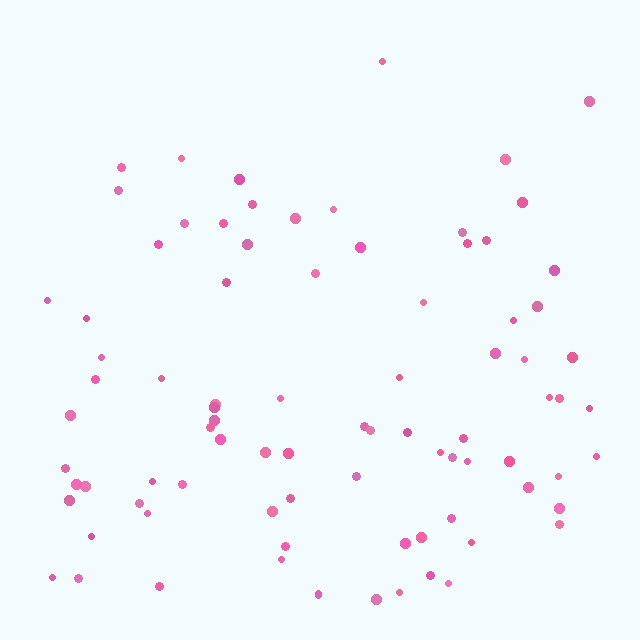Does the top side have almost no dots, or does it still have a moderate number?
Still a moderate number, just noticeably fewer than the bottom.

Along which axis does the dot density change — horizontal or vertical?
Vertical.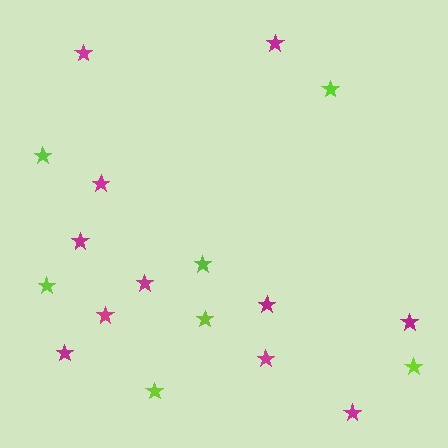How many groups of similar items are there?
There are 2 groups: one group of magenta stars (11) and one group of lime stars (7).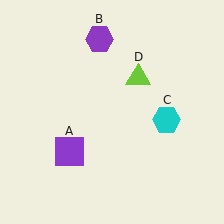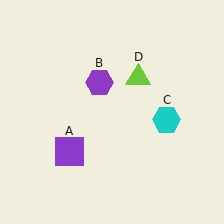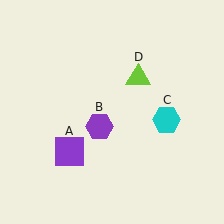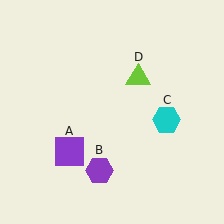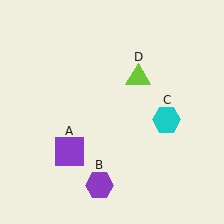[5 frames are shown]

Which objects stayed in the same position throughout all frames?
Purple square (object A) and cyan hexagon (object C) and lime triangle (object D) remained stationary.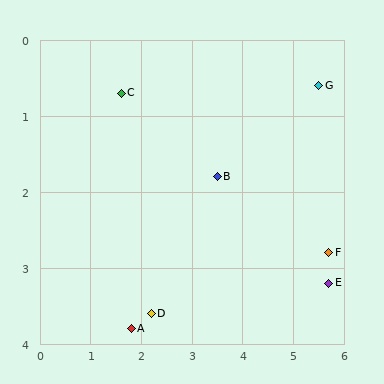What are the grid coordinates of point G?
Point G is at approximately (5.5, 0.6).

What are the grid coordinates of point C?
Point C is at approximately (1.6, 0.7).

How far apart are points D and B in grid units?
Points D and B are about 2.2 grid units apart.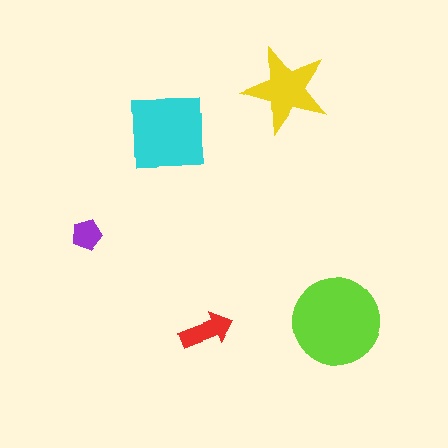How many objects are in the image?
There are 5 objects in the image.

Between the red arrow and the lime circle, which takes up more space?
The lime circle.